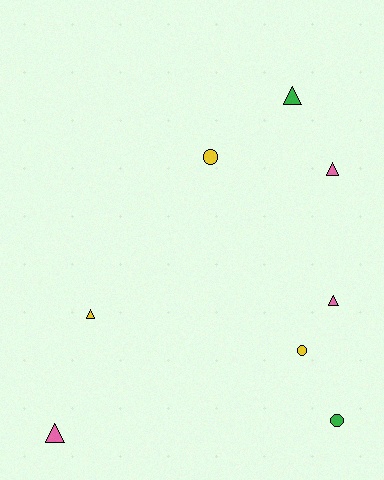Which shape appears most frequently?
Triangle, with 5 objects.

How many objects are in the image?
There are 8 objects.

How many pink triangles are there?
There are 3 pink triangles.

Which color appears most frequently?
Pink, with 3 objects.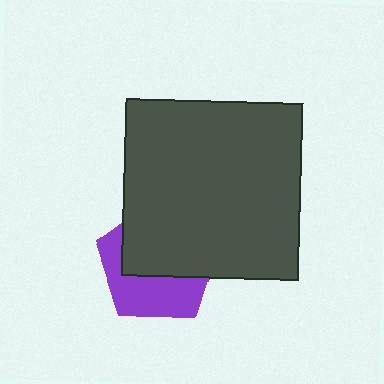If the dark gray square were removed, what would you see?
You would see the complete purple pentagon.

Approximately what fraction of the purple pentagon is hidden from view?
Roughly 56% of the purple pentagon is hidden behind the dark gray square.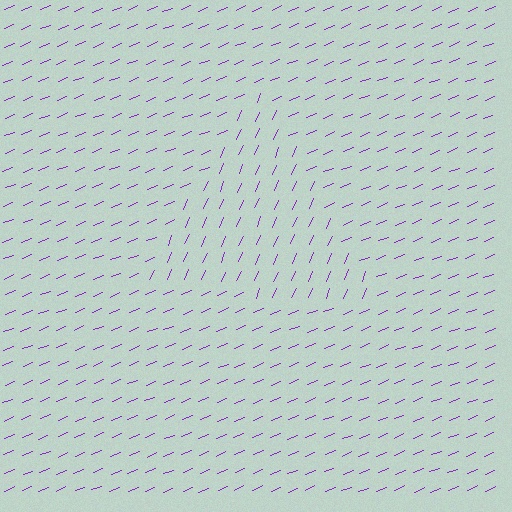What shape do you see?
I see a triangle.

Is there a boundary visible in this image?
Yes, there is a texture boundary formed by a change in line orientation.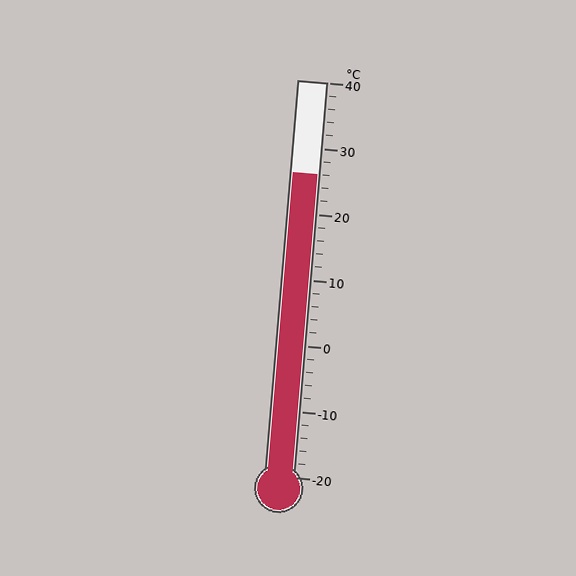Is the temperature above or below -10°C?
The temperature is above -10°C.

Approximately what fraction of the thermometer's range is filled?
The thermometer is filled to approximately 75% of its range.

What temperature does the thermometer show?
The thermometer shows approximately 26°C.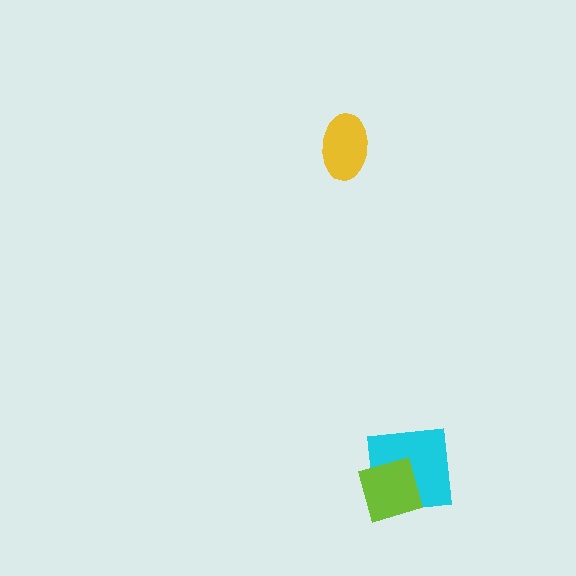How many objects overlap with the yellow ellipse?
0 objects overlap with the yellow ellipse.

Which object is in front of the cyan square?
The lime diamond is in front of the cyan square.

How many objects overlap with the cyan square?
1 object overlaps with the cyan square.